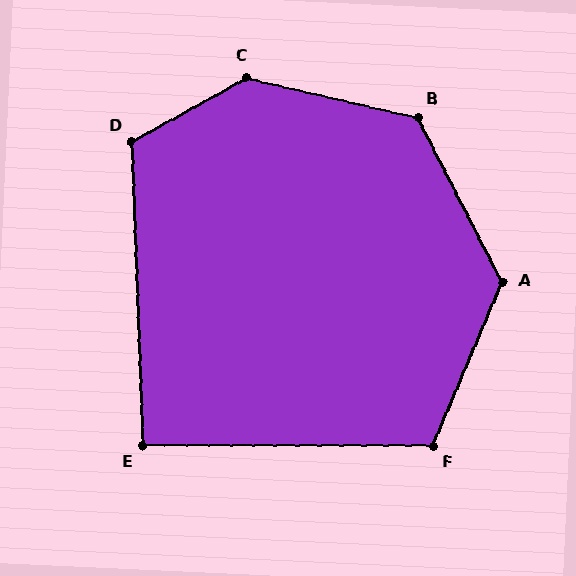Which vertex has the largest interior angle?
C, at approximately 138 degrees.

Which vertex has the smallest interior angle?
E, at approximately 92 degrees.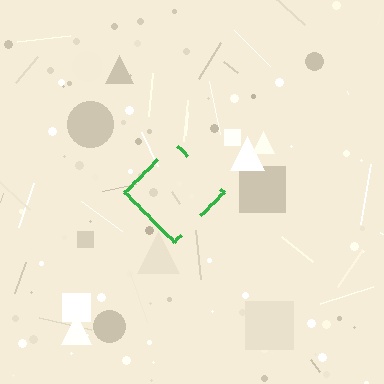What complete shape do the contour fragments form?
The contour fragments form a diamond.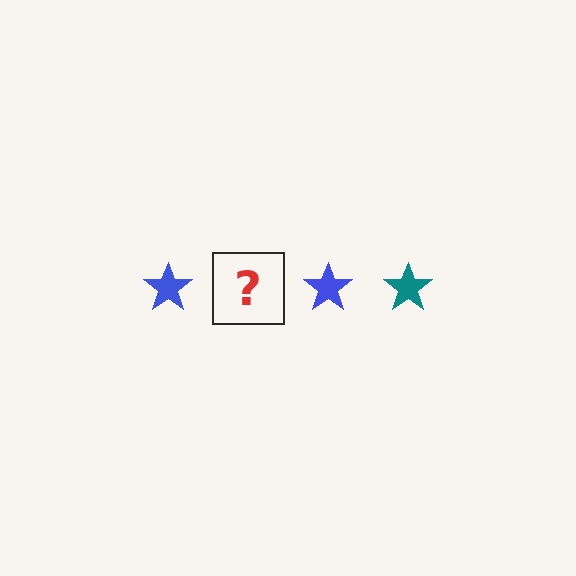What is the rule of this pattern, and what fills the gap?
The rule is that the pattern cycles through blue, teal stars. The gap should be filled with a teal star.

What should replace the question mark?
The question mark should be replaced with a teal star.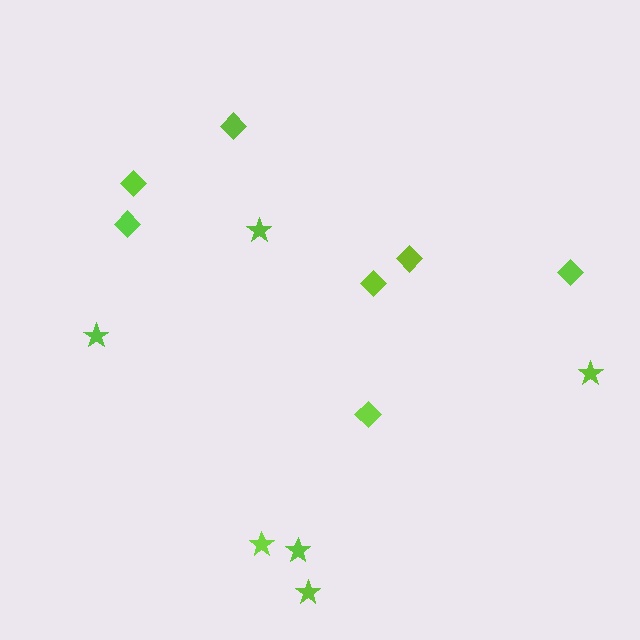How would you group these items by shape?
There are 2 groups: one group of stars (6) and one group of diamonds (7).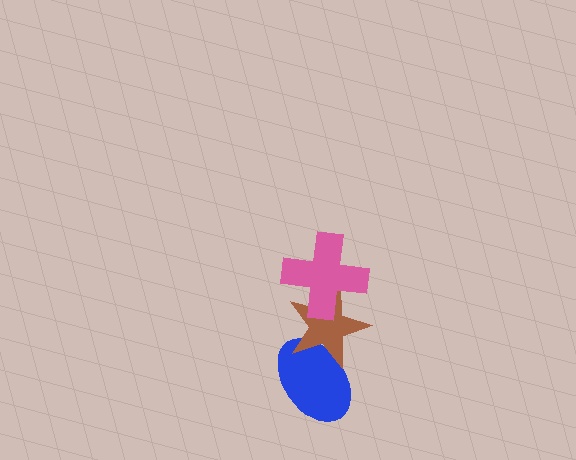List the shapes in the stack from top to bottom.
From top to bottom: the pink cross, the brown star, the blue ellipse.